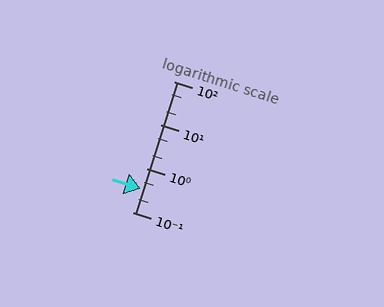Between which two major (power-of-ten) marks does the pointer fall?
The pointer is between 0.1 and 1.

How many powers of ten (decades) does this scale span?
The scale spans 3 decades, from 0.1 to 100.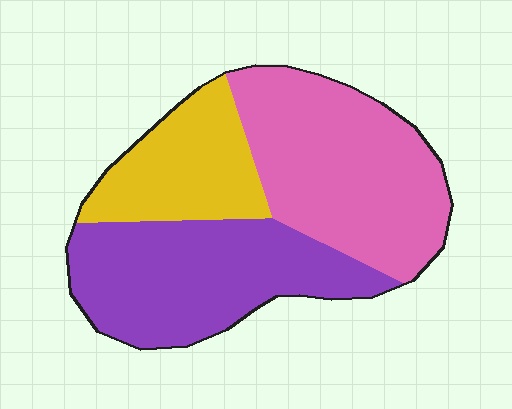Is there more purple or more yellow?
Purple.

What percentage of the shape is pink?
Pink takes up about two fifths (2/5) of the shape.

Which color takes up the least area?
Yellow, at roughly 20%.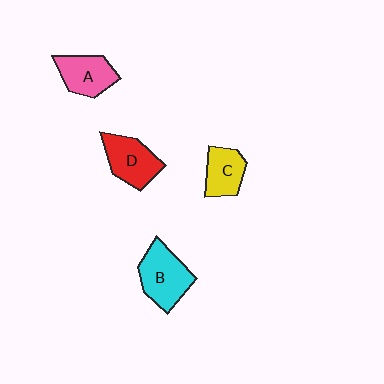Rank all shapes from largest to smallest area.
From largest to smallest: B (cyan), D (red), A (pink), C (yellow).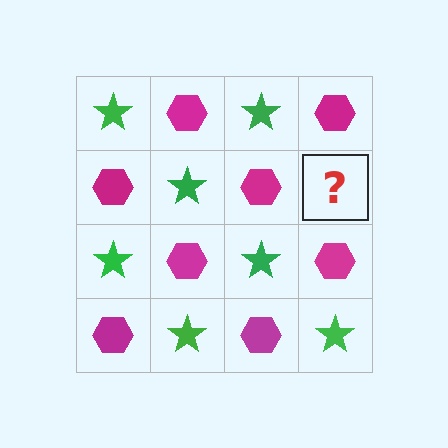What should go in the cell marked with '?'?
The missing cell should contain a green star.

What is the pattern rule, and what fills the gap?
The rule is that it alternates green star and magenta hexagon in a checkerboard pattern. The gap should be filled with a green star.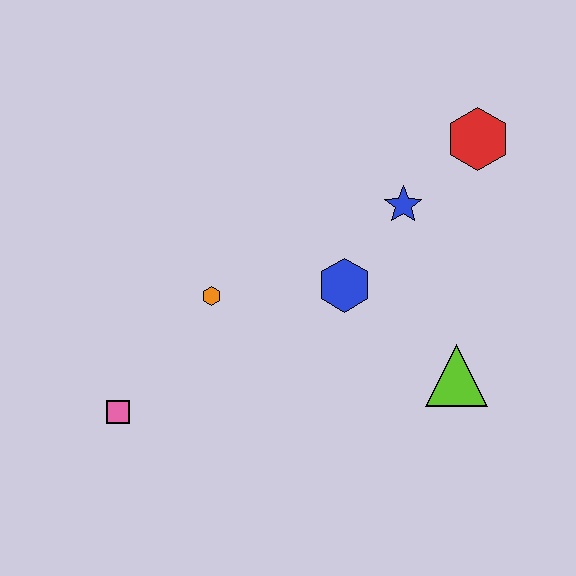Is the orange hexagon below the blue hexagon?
Yes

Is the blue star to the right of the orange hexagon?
Yes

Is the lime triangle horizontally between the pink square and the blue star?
No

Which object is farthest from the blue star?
The pink square is farthest from the blue star.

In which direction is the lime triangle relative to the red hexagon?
The lime triangle is below the red hexagon.